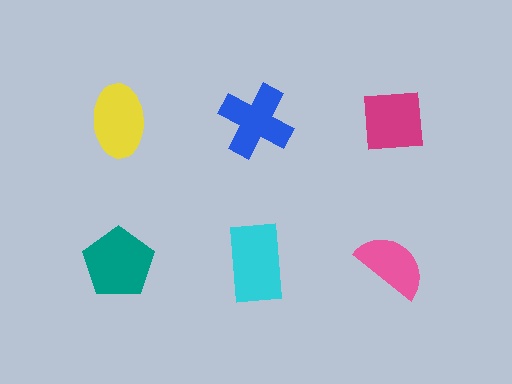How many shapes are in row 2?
3 shapes.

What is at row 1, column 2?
A blue cross.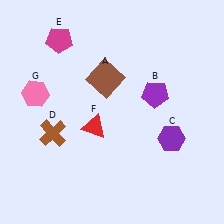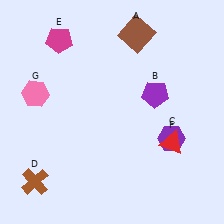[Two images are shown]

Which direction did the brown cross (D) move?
The brown cross (D) moved down.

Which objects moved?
The objects that moved are: the brown square (A), the brown cross (D), the red triangle (F).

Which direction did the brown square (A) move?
The brown square (A) moved up.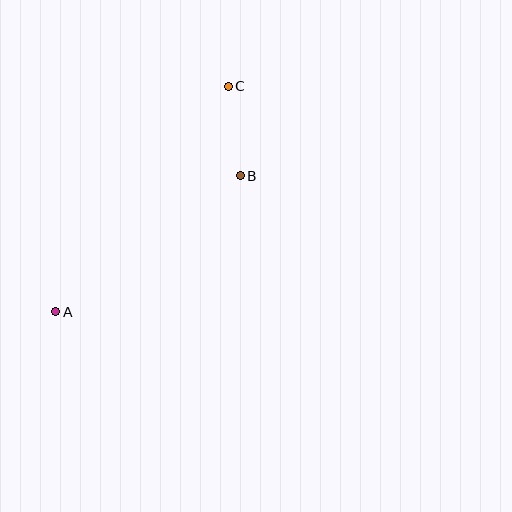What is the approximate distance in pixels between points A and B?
The distance between A and B is approximately 229 pixels.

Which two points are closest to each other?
Points B and C are closest to each other.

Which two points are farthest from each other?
Points A and C are farthest from each other.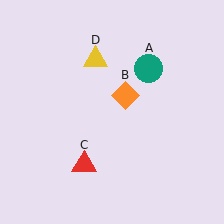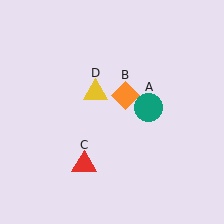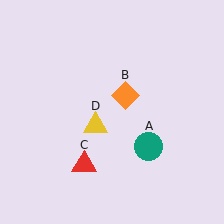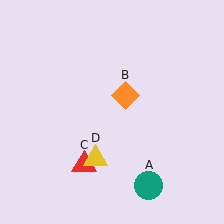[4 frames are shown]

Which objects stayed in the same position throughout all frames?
Orange diamond (object B) and red triangle (object C) remained stationary.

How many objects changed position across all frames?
2 objects changed position: teal circle (object A), yellow triangle (object D).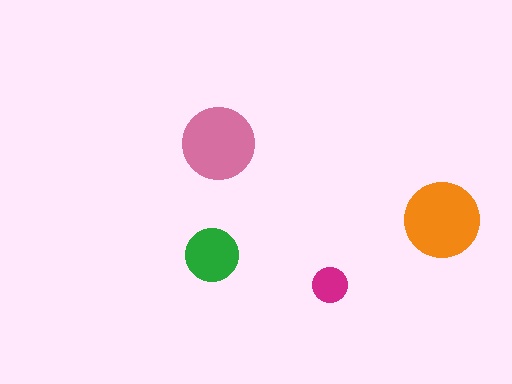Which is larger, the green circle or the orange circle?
The orange one.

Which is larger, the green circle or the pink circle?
The pink one.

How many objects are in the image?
There are 4 objects in the image.